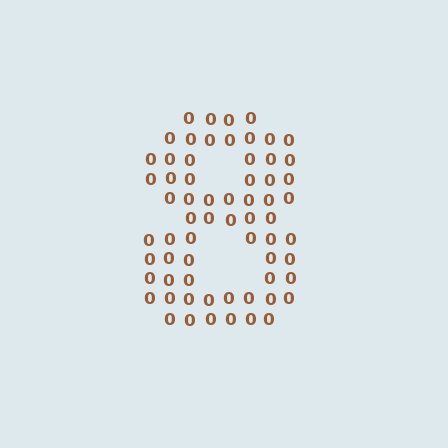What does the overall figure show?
The overall figure shows the digit 8.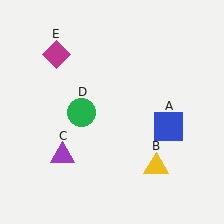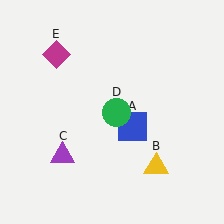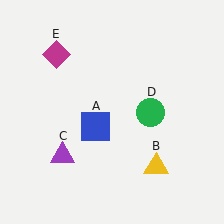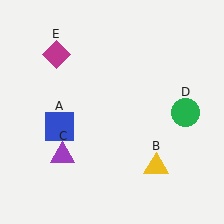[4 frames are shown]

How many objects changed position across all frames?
2 objects changed position: blue square (object A), green circle (object D).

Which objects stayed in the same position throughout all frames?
Yellow triangle (object B) and purple triangle (object C) and magenta diamond (object E) remained stationary.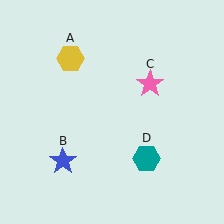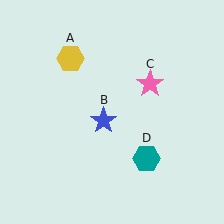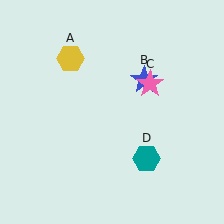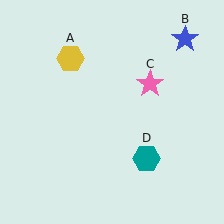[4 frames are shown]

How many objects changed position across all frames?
1 object changed position: blue star (object B).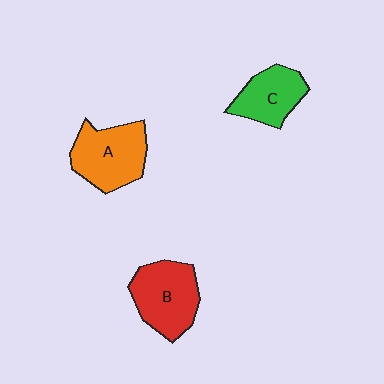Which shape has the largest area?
Shape A (orange).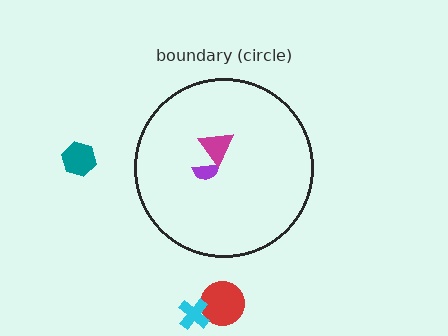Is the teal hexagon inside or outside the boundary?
Outside.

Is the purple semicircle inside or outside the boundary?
Inside.